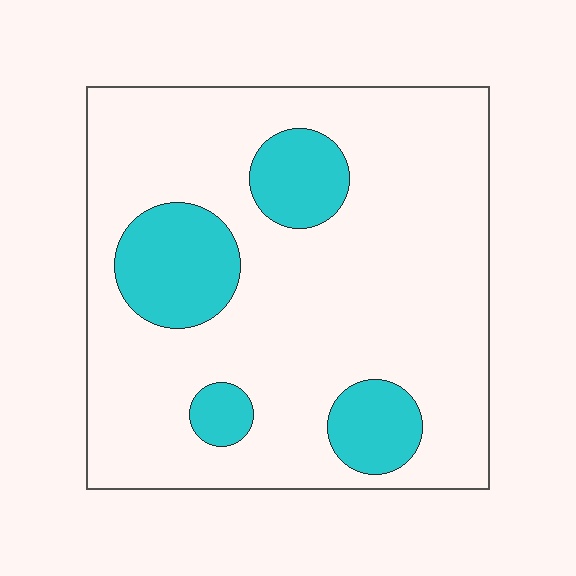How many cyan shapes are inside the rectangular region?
4.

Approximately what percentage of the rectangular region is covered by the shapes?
Approximately 20%.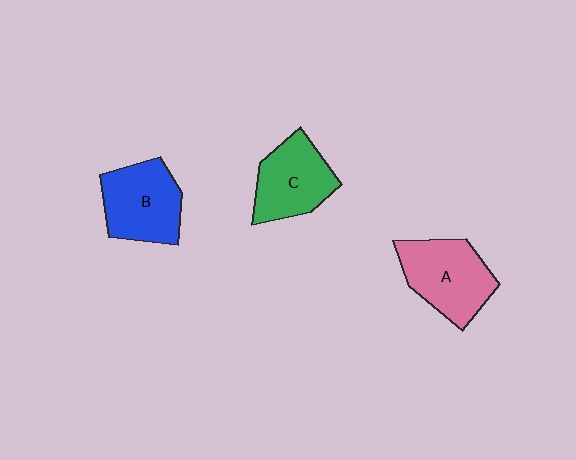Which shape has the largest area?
Shape A (pink).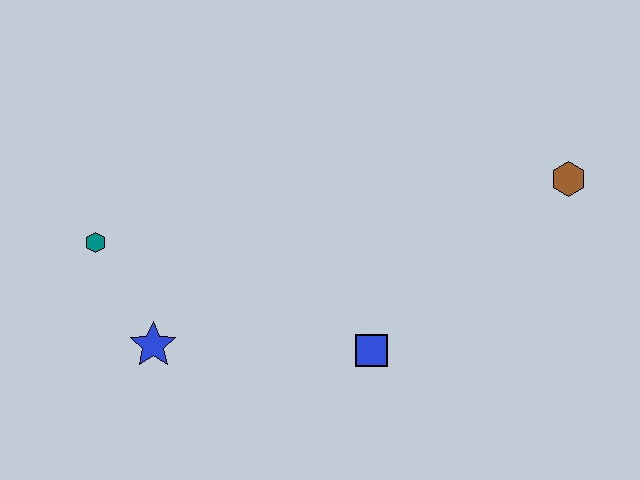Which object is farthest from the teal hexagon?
The brown hexagon is farthest from the teal hexagon.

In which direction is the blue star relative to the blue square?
The blue star is to the left of the blue square.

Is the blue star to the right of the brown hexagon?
No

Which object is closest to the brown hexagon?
The blue square is closest to the brown hexagon.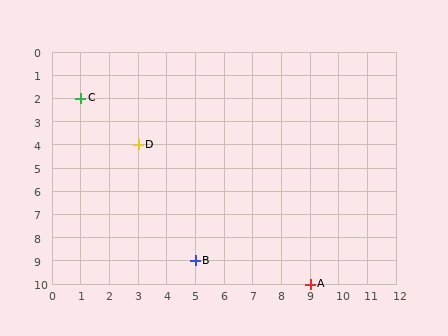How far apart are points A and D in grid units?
Points A and D are 6 columns and 6 rows apart (about 8.5 grid units diagonally).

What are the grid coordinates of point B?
Point B is at grid coordinates (5, 9).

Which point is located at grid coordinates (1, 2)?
Point C is at (1, 2).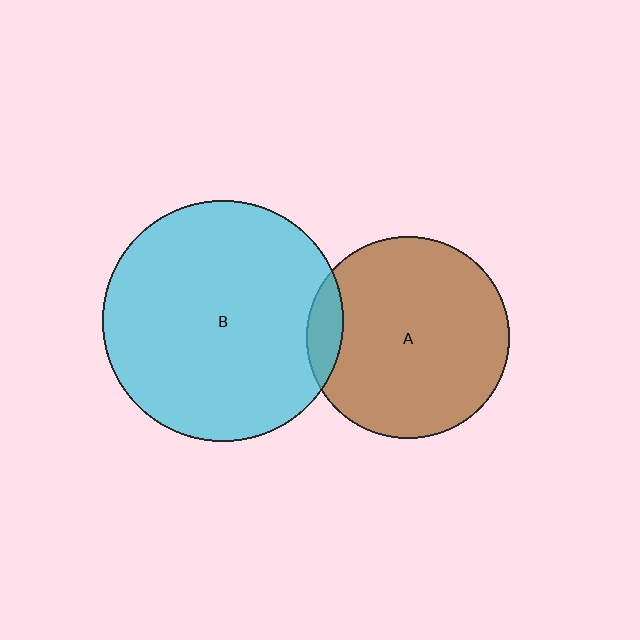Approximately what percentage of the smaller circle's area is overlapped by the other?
Approximately 10%.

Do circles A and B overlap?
Yes.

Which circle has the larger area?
Circle B (cyan).